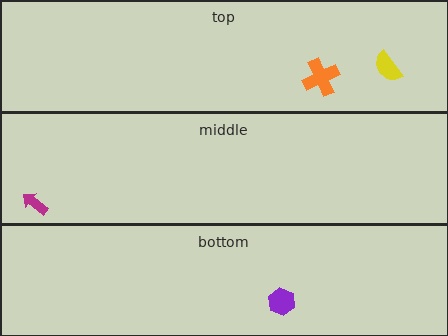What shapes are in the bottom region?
The purple hexagon.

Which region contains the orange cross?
The top region.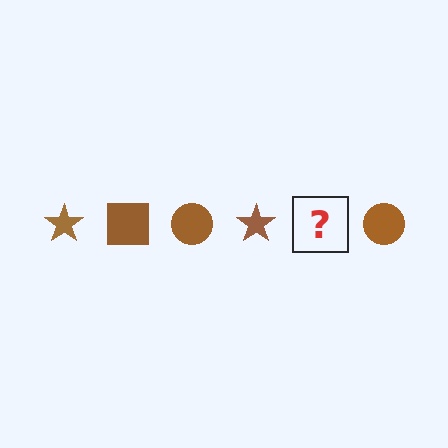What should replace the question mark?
The question mark should be replaced with a brown square.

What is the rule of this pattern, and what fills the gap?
The rule is that the pattern cycles through star, square, circle shapes in brown. The gap should be filled with a brown square.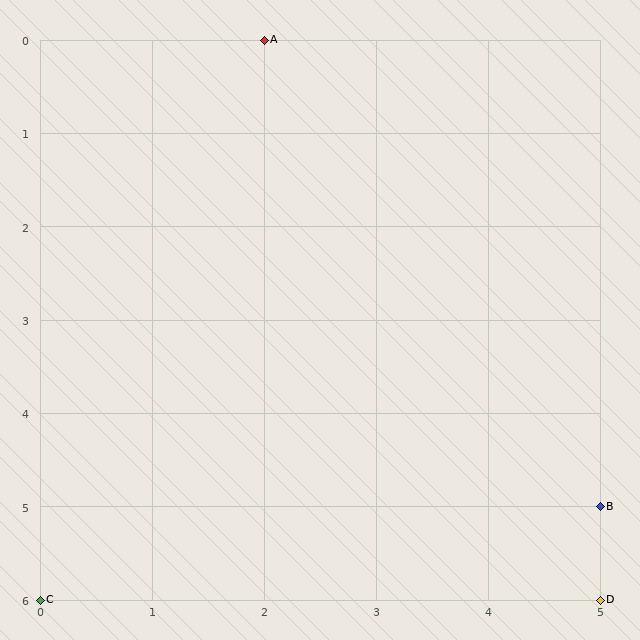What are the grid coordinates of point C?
Point C is at grid coordinates (0, 6).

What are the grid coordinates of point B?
Point B is at grid coordinates (5, 5).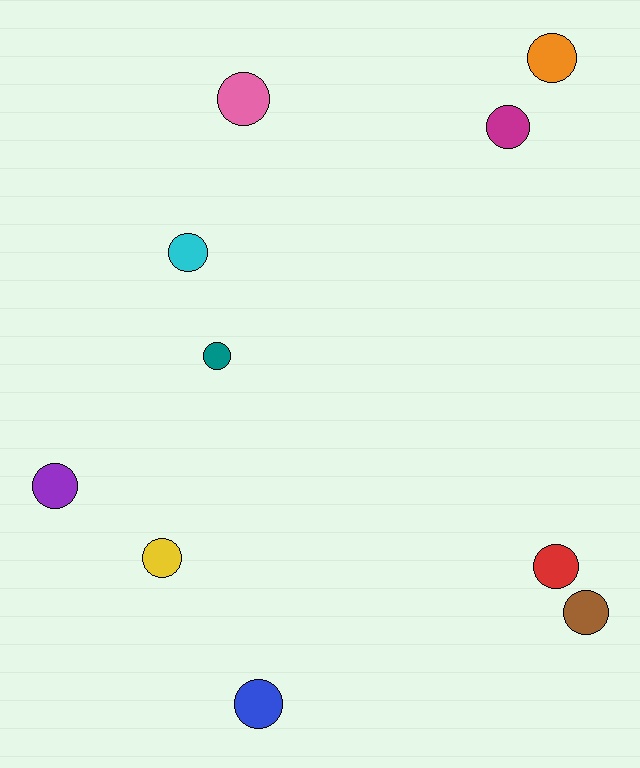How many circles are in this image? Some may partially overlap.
There are 10 circles.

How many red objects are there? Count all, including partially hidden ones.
There is 1 red object.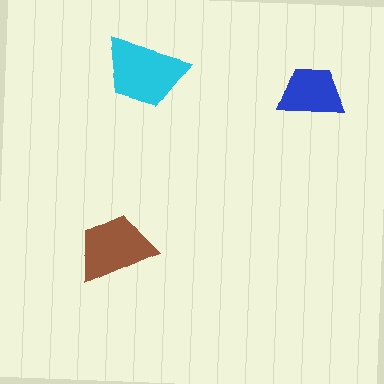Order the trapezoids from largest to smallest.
the cyan one, the brown one, the blue one.